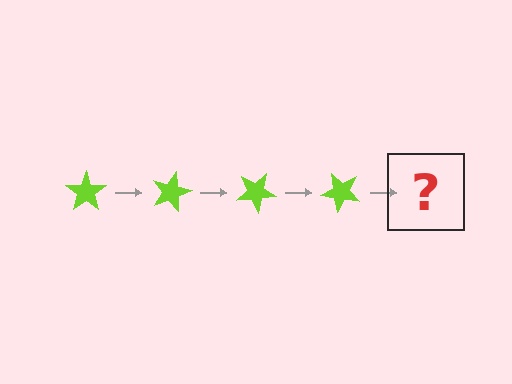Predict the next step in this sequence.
The next step is a lime star rotated 60 degrees.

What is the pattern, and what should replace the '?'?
The pattern is that the star rotates 15 degrees each step. The '?' should be a lime star rotated 60 degrees.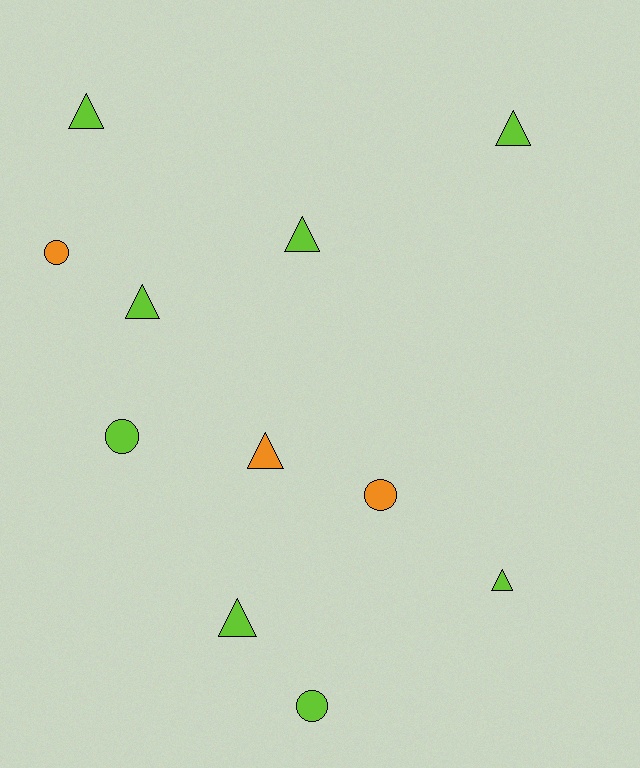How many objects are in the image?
There are 11 objects.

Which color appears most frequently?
Lime, with 8 objects.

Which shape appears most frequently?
Triangle, with 7 objects.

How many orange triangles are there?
There is 1 orange triangle.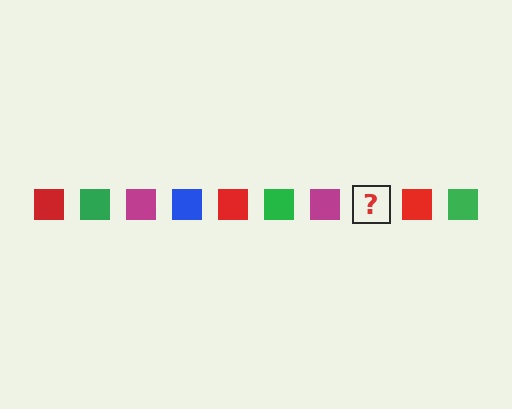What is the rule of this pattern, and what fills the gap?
The rule is that the pattern cycles through red, green, magenta, blue squares. The gap should be filled with a blue square.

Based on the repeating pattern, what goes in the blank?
The blank should be a blue square.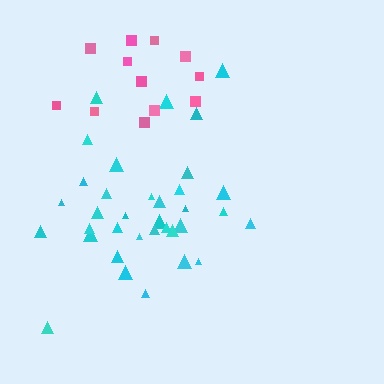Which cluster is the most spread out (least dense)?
Pink.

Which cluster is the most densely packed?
Cyan.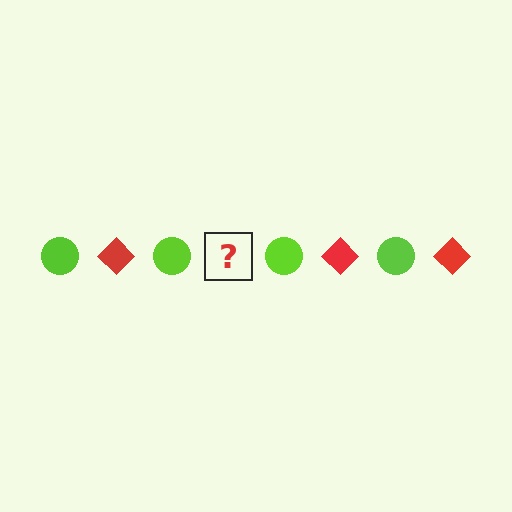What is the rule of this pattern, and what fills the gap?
The rule is that the pattern alternates between lime circle and red diamond. The gap should be filled with a red diamond.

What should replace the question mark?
The question mark should be replaced with a red diamond.